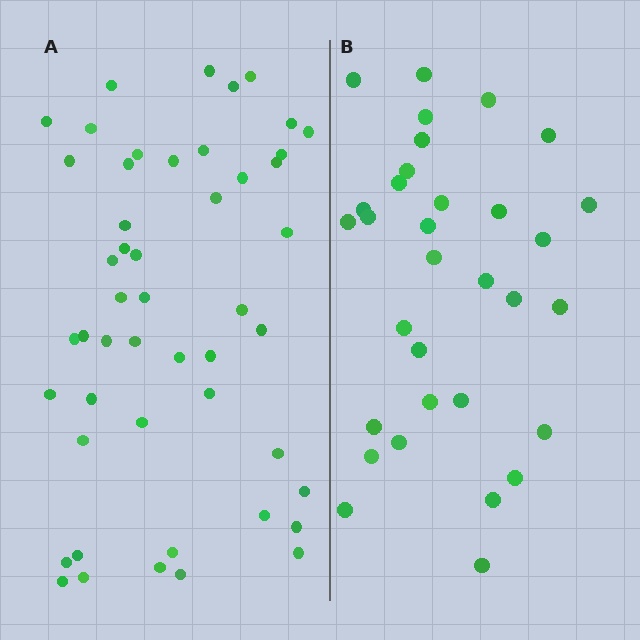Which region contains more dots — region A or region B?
Region A (the left region) has more dots.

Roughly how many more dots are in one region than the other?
Region A has approximately 15 more dots than region B.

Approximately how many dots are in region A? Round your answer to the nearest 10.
About 50 dots. (The exact count is 49, which rounds to 50.)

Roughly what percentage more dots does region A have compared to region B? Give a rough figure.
About 55% more.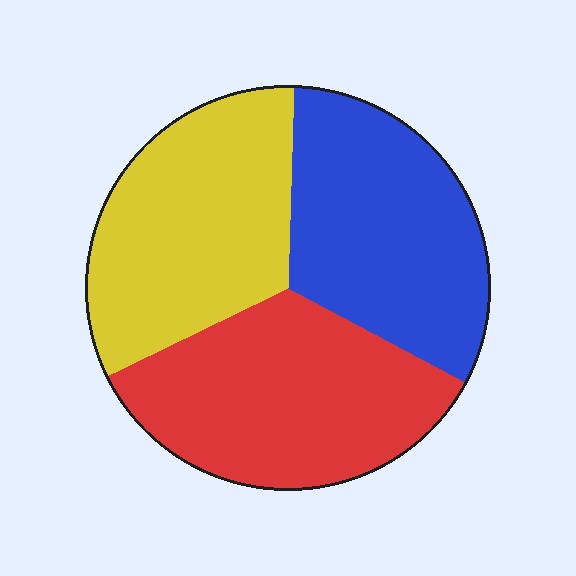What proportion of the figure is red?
Red takes up about one third (1/3) of the figure.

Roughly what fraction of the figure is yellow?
Yellow takes up about one third (1/3) of the figure.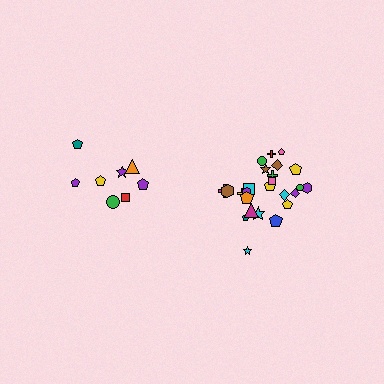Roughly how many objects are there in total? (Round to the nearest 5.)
Roughly 35 objects in total.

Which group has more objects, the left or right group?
The right group.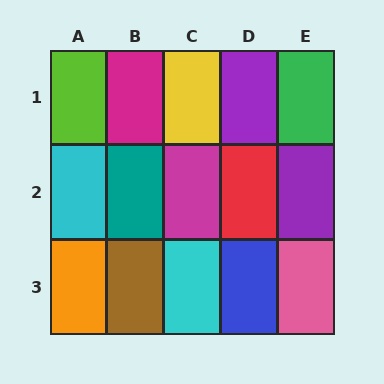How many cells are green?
1 cell is green.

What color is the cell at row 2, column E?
Purple.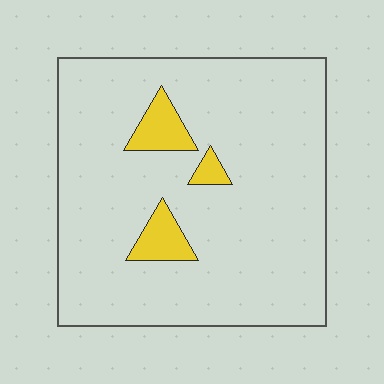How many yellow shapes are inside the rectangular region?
3.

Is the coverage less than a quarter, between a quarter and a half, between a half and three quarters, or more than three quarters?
Less than a quarter.